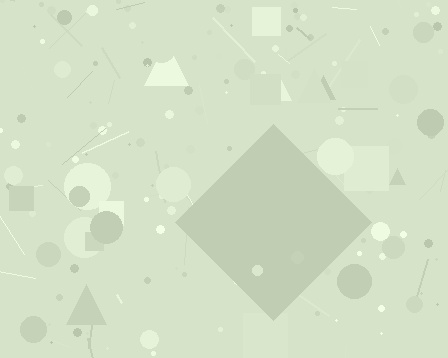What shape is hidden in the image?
A diamond is hidden in the image.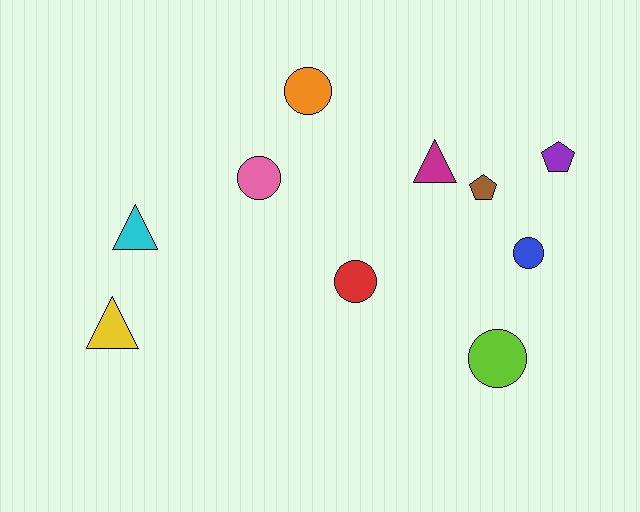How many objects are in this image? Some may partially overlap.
There are 10 objects.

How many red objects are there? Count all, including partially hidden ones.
There is 1 red object.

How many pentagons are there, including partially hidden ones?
There are 2 pentagons.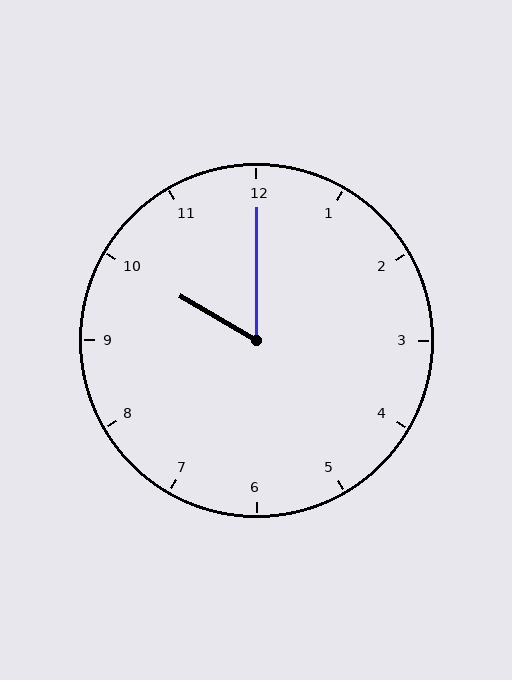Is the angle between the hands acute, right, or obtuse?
It is acute.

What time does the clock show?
10:00.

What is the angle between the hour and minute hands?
Approximately 60 degrees.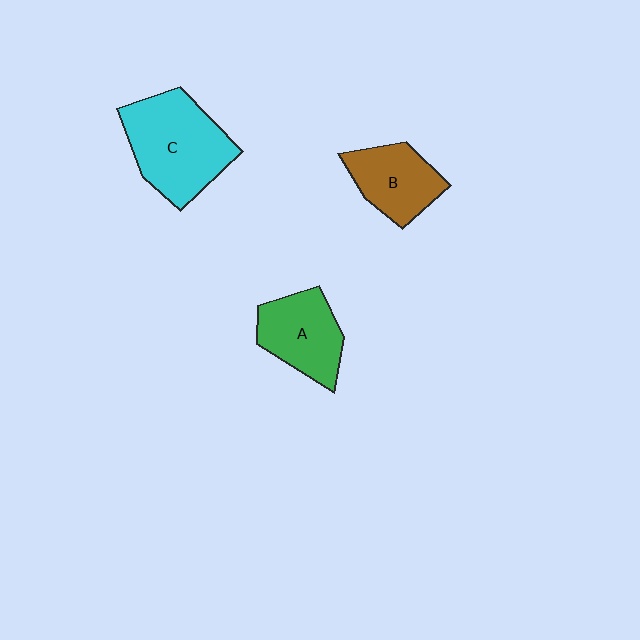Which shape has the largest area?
Shape C (cyan).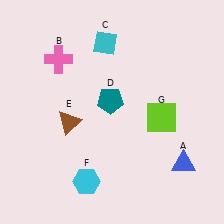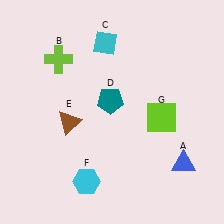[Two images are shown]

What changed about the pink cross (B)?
In Image 1, B is pink. In Image 2, it changed to lime.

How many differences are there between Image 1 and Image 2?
There is 1 difference between the two images.